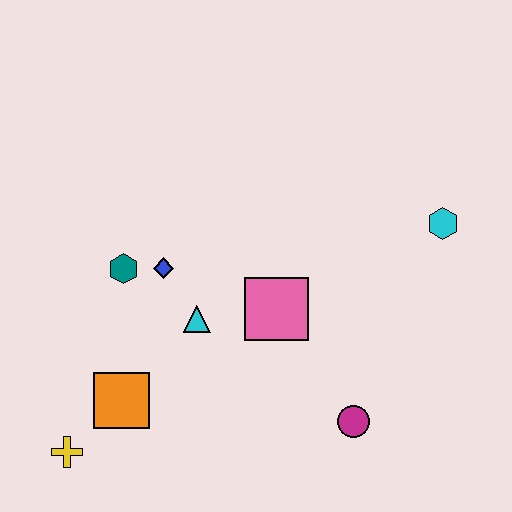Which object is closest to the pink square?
The cyan triangle is closest to the pink square.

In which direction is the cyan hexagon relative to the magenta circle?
The cyan hexagon is above the magenta circle.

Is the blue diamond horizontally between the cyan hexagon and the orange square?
Yes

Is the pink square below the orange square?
No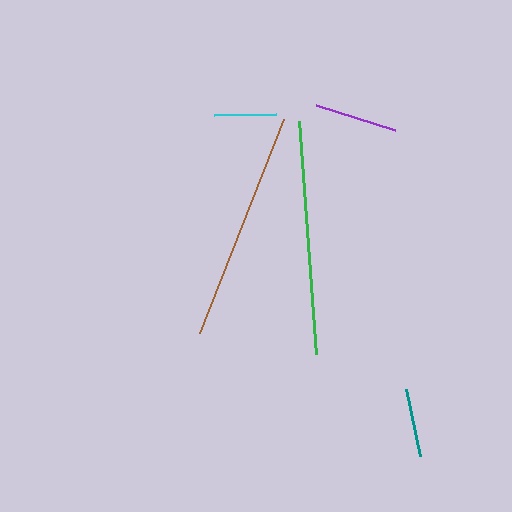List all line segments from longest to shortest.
From longest to shortest: green, brown, purple, teal, cyan.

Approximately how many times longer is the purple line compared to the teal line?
The purple line is approximately 1.2 times the length of the teal line.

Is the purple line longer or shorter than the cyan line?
The purple line is longer than the cyan line.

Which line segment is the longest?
The green line is the longest at approximately 233 pixels.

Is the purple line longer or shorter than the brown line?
The brown line is longer than the purple line.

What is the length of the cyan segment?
The cyan segment is approximately 62 pixels long.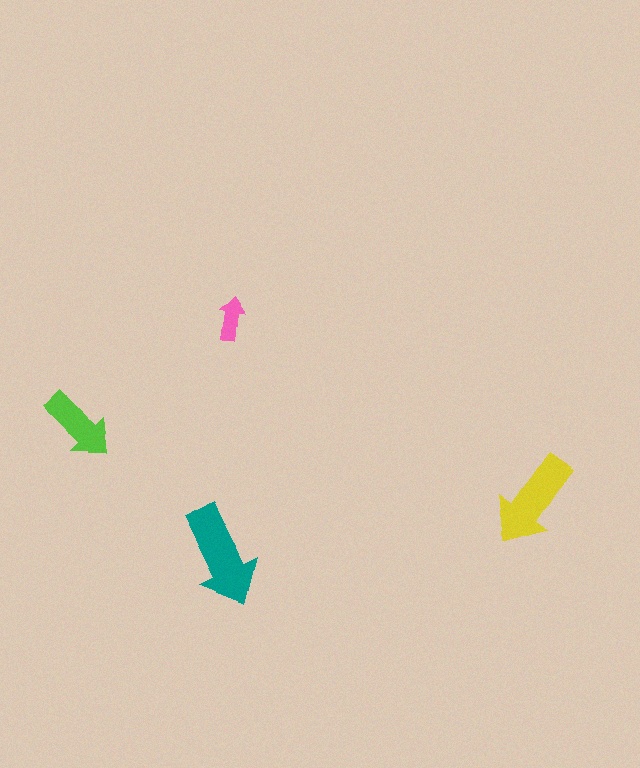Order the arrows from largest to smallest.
the teal one, the yellow one, the lime one, the pink one.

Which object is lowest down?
The teal arrow is bottommost.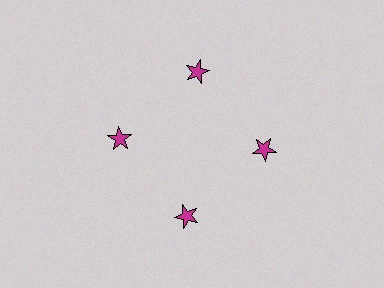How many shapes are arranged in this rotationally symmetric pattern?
There are 4 shapes, arranged in 4 groups of 1.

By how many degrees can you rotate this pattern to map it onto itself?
The pattern maps onto itself every 90 degrees of rotation.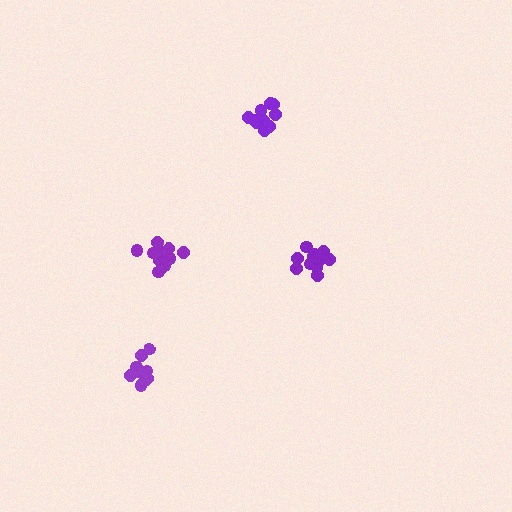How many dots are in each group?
Group 1: 9 dots, Group 2: 11 dots, Group 3: 11 dots, Group 4: 10 dots (41 total).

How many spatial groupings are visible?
There are 4 spatial groupings.